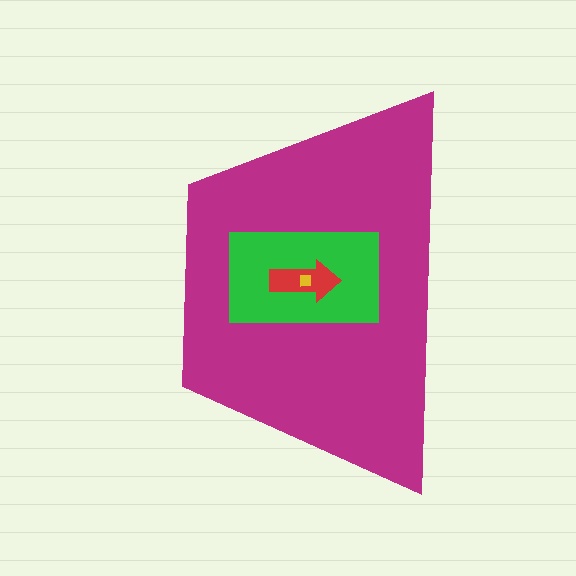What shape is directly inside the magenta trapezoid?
The green rectangle.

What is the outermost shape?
The magenta trapezoid.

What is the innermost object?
The yellow square.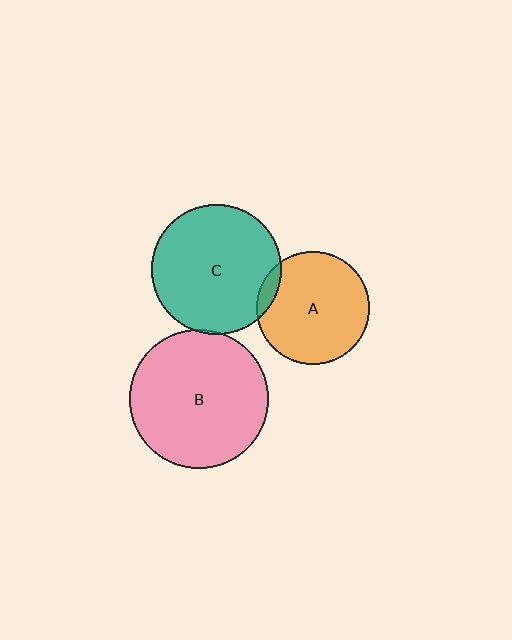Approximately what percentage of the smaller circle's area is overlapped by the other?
Approximately 5%.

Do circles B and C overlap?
Yes.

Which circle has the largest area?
Circle B (pink).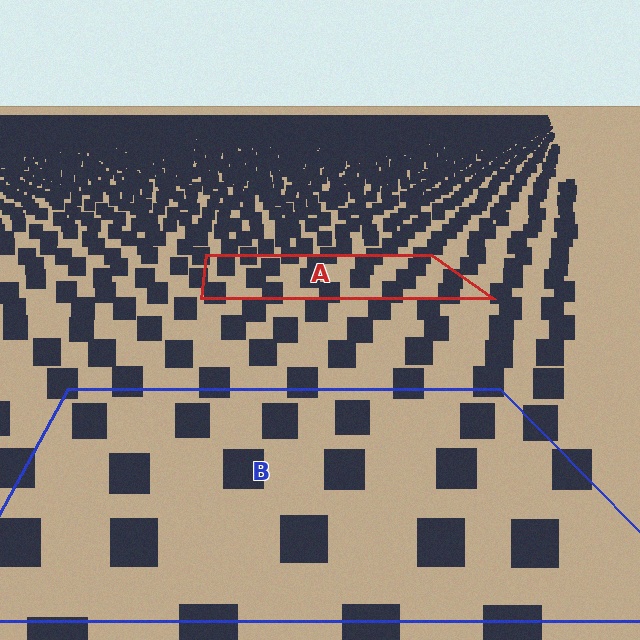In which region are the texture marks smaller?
The texture marks are smaller in region A, because it is farther away.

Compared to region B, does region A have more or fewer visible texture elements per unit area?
Region A has more texture elements per unit area — they are packed more densely because it is farther away.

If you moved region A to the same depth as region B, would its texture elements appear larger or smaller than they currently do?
They would appear larger. At a closer depth, the same texture elements are projected at a bigger on-screen size.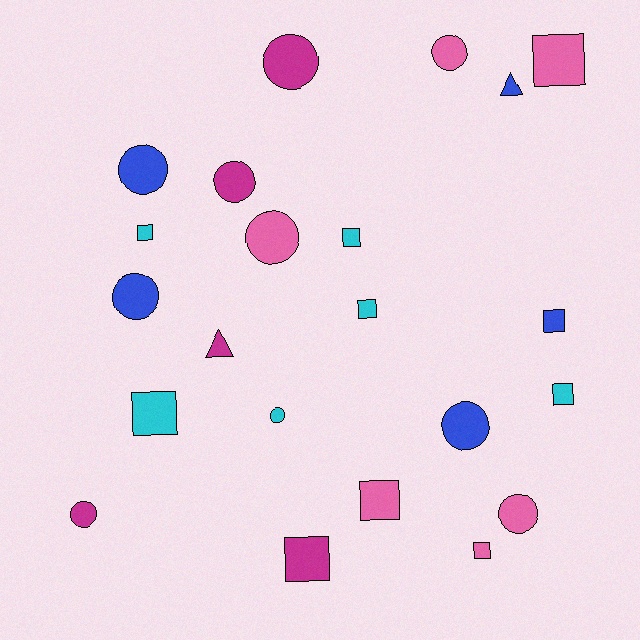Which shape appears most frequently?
Circle, with 10 objects.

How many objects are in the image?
There are 22 objects.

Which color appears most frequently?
Pink, with 6 objects.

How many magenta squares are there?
There is 1 magenta square.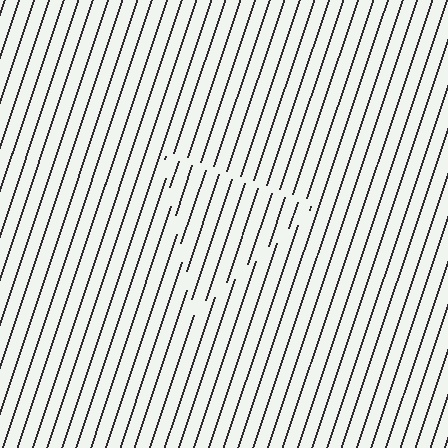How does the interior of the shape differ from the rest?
The interior of the shape contains the same grating, shifted by half a period — the contour is defined by the phase discontinuity where line-ends from the inner and outer gratings abut.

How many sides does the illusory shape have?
3 sides — the line-ends trace a triangle.